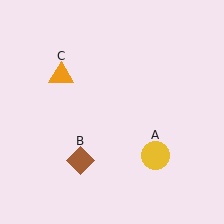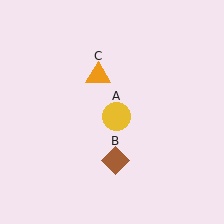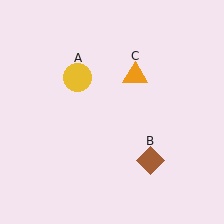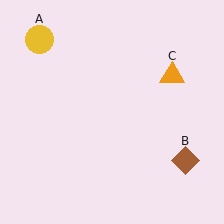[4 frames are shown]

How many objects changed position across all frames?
3 objects changed position: yellow circle (object A), brown diamond (object B), orange triangle (object C).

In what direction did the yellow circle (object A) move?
The yellow circle (object A) moved up and to the left.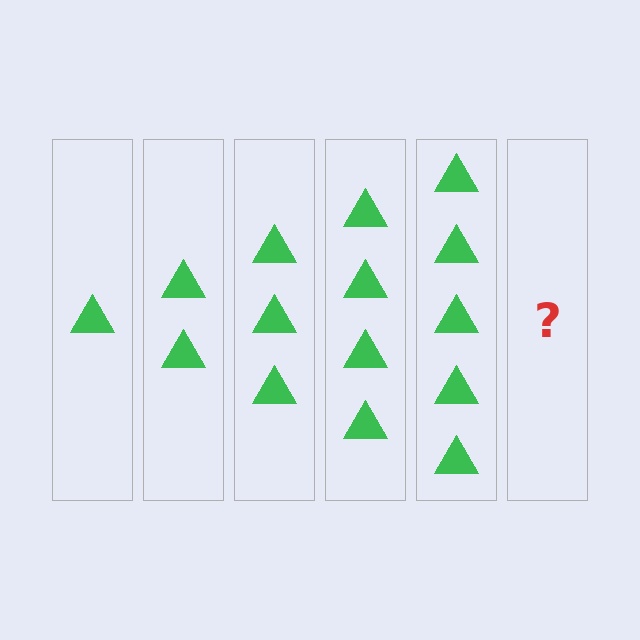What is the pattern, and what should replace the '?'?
The pattern is that each step adds one more triangle. The '?' should be 6 triangles.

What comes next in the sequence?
The next element should be 6 triangles.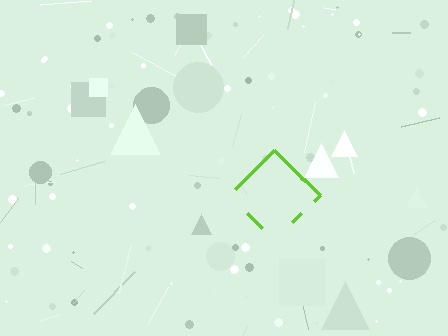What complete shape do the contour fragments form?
The contour fragments form a diamond.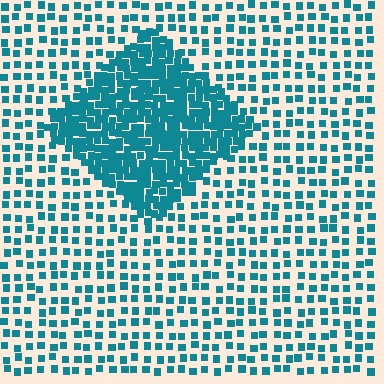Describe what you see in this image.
The image contains small teal elements arranged at two different densities. A diamond-shaped region is visible where the elements are more densely packed than the surrounding area.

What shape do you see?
I see a diamond.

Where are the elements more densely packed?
The elements are more densely packed inside the diamond boundary.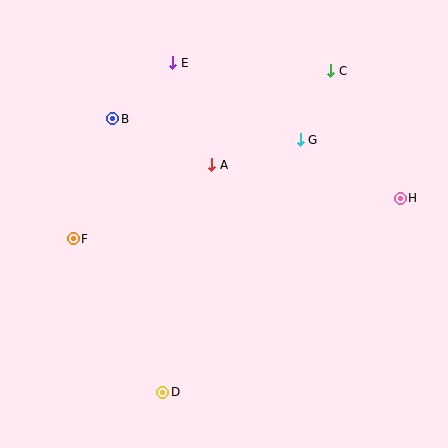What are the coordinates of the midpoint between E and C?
The midpoint between E and C is at (252, 67).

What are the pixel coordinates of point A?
Point A is at (212, 165).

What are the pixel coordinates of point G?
Point G is at (300, 140).